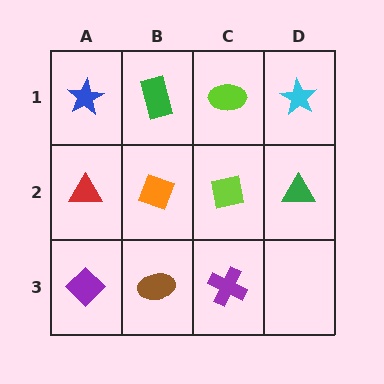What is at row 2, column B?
An orange diamond.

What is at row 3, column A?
A purple diamond.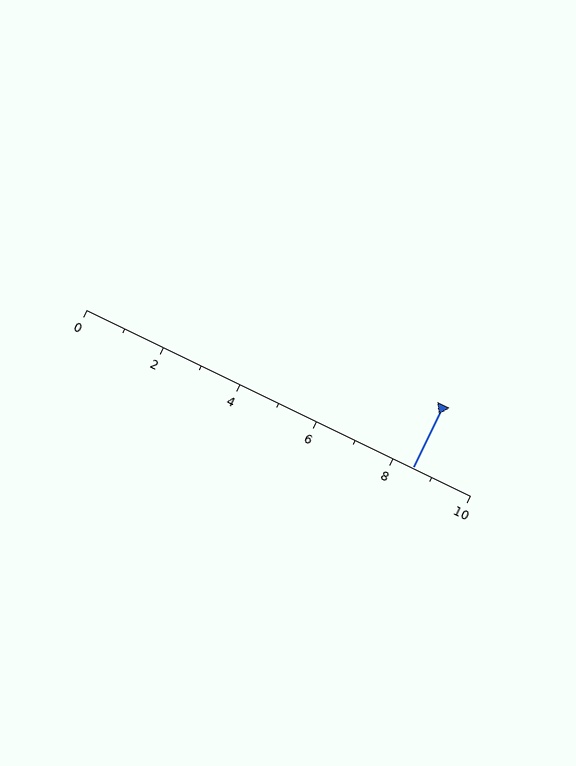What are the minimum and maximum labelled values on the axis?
The axis runs from 0 to 10.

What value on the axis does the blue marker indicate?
The marker indicates approximately 8.5.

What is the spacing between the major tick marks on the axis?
The major ticks are spaced 2 apart.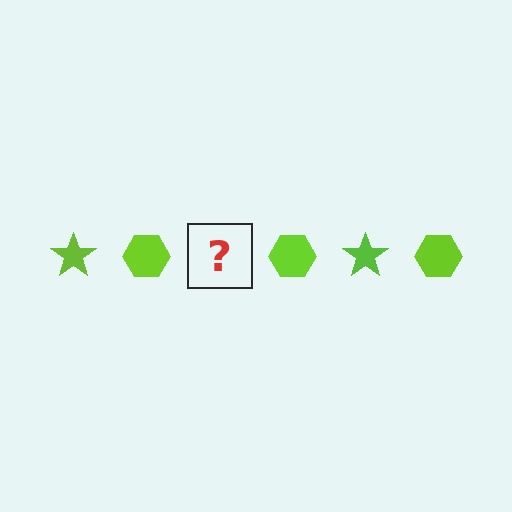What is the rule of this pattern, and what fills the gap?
The rule is that the pattern cycles through star, hexagon shapes in lime. The gap should be filled with a lime star.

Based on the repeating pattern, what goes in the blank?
The blank should be a lime star.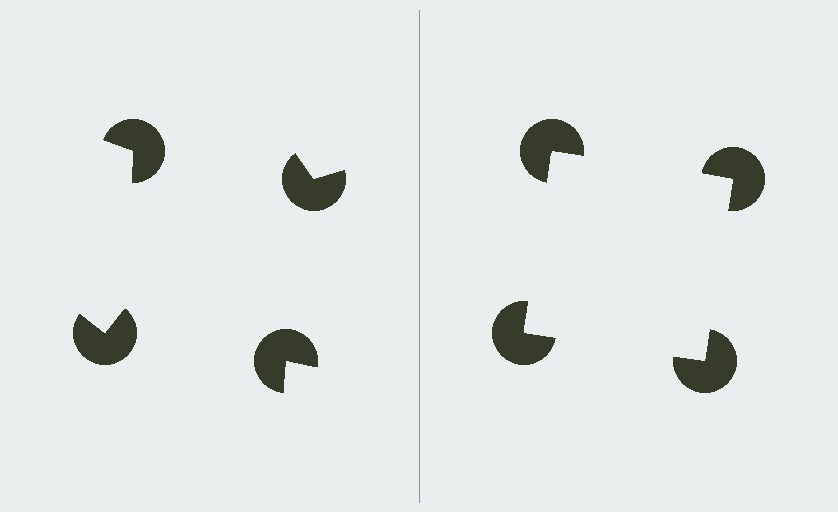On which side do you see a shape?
An illusory square appears on the right side. On the left side the wedge cuts are rotated, so no coherent shape forms.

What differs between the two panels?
The pac-man discs are positioned identically on both sides; only the wedge orientations differ. On the right they align to a square; on the left they are misaligned.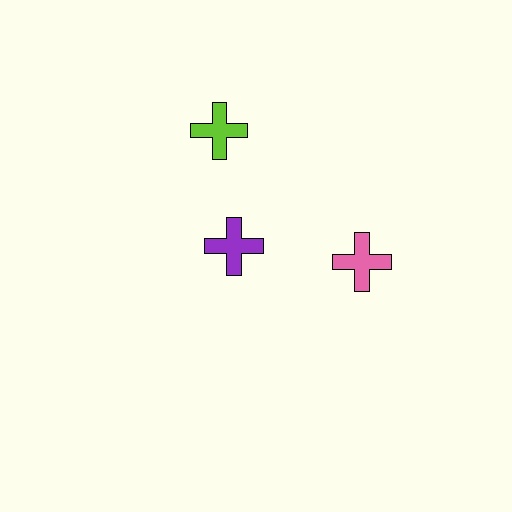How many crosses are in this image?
There are 3 crosses.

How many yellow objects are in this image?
There are no yellow objects.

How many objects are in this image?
There are 3 objects.